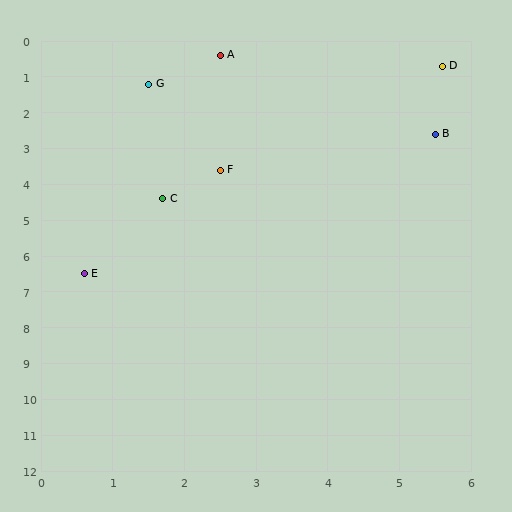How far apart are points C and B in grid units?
Points C and B are about 4.2 grid units apart.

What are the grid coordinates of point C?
Point C is at approximately (1.7, 4.4).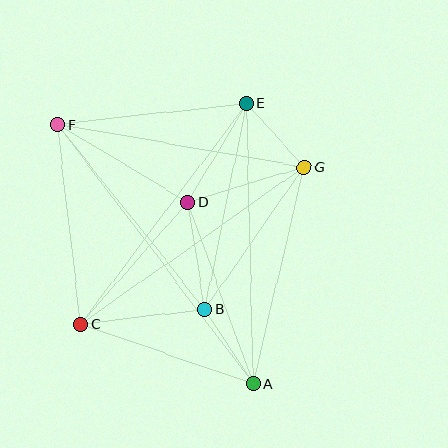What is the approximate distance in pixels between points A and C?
The distance between A and C is approximately 182 pixels.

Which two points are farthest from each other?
Points A and F are farthest from each other.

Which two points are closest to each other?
Points E and G are closest to each other.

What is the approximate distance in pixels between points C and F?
The distance between C and F is approximately 201 pixels.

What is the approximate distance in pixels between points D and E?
The distance between D and E is approximately 115 pixels.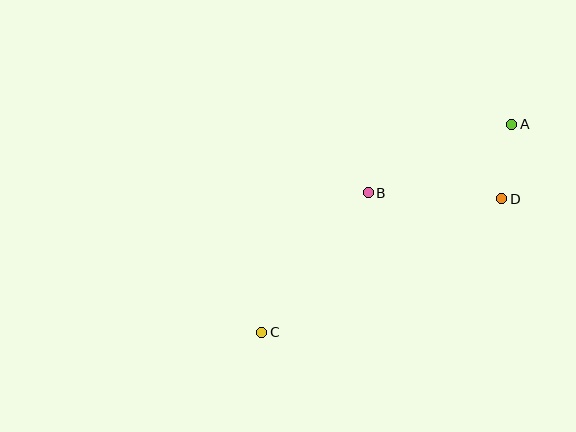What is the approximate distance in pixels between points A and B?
The distance between A and B is approximately 159 pixels.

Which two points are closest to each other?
Points A and D are closest to each other.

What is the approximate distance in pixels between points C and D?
The distance between C and D is approximately 275 pixels.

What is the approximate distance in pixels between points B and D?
The distance between B and D is approximately 134 pixels.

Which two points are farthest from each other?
Points A and C are farthest from each other.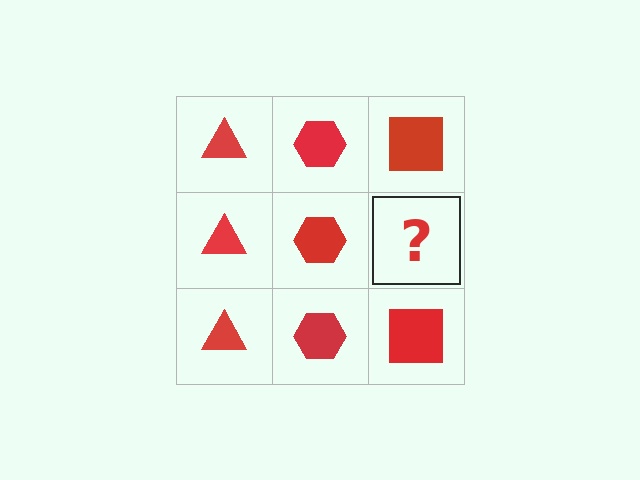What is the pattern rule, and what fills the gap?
The rule is that each column has a consistent shape. The gap should be filled with a red square.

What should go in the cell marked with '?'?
The missing cell should contain a red square.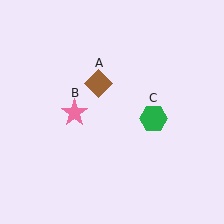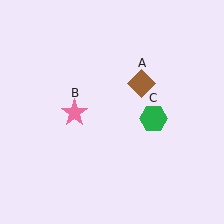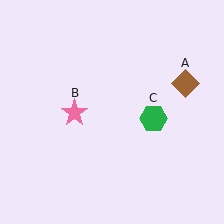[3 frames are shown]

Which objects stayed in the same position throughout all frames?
Pink star (object B) and green hexagon (object C) remained stationary.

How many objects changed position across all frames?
1 object changed position: brown diamond (object A).